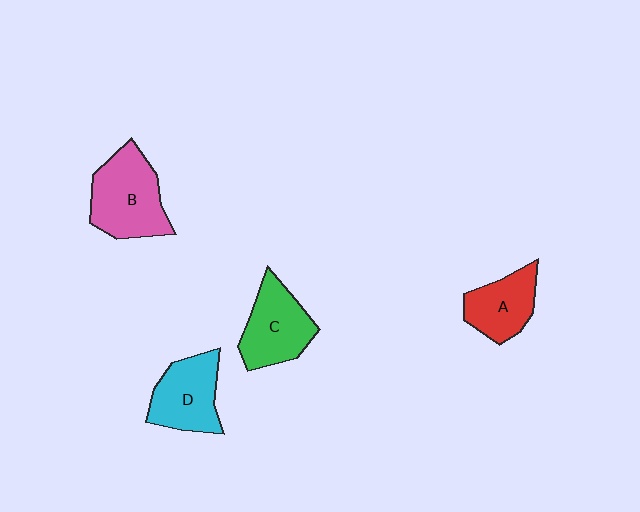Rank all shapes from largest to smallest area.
From largest to smallest: B (pink), C (green), D (cyan), A (red).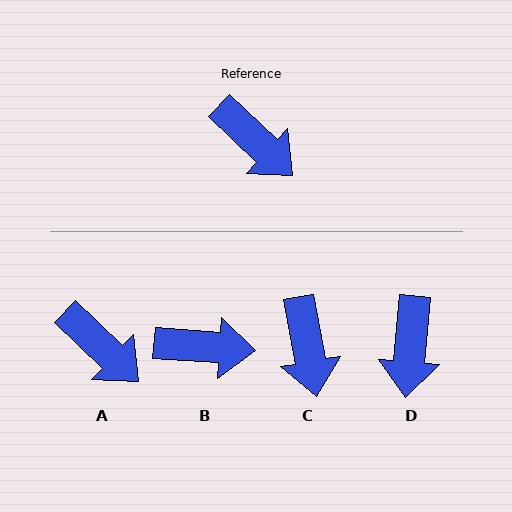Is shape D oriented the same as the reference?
No, it is off by about 52 degrees.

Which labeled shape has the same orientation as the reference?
A.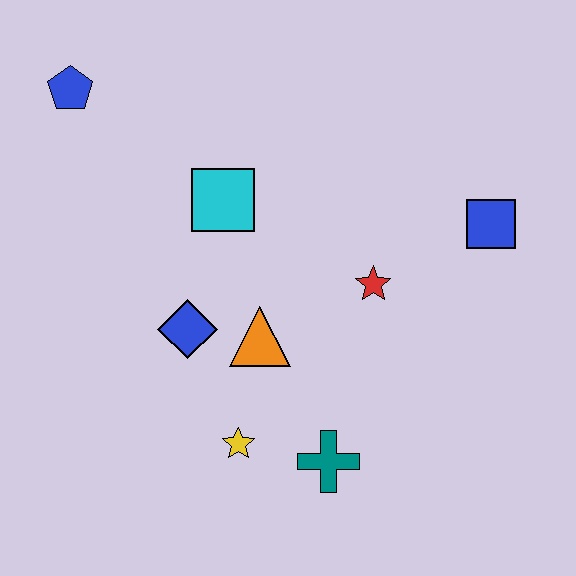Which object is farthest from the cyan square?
The teal cross is farthest from the cyan square.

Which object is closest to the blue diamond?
The orange triangle is closest to the blue diamond.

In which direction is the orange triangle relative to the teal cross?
The orange triangle is above the teal cross.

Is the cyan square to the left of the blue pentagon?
No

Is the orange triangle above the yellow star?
Yes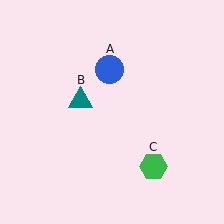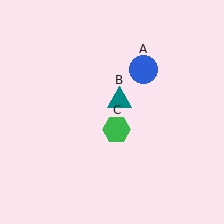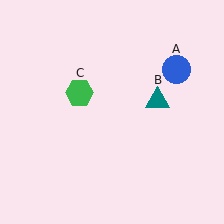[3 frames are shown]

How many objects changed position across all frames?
3 objects changed position: blue circle (object A), teal triangle (object B), green hexagon (object C).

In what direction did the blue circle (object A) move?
The blue circle (object A) moved right.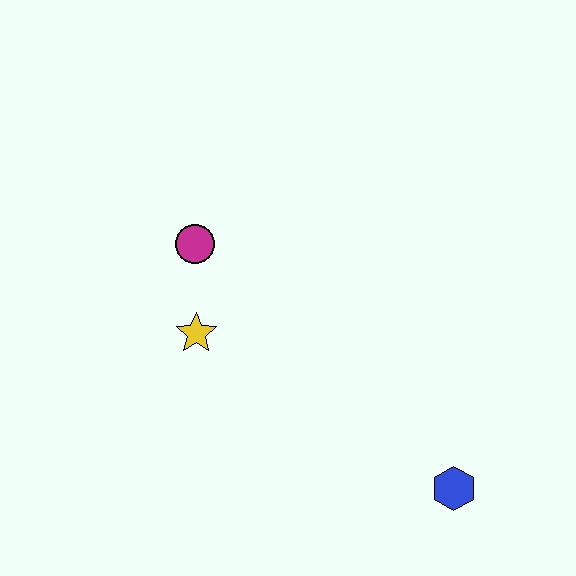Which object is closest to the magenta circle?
The yellow star is closest to the magenta circle.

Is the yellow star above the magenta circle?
No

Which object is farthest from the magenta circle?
The blue hexagon is farthest from the magenta circle.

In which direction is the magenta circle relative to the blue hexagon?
The magenta circle is to the left of the blue hexagon.